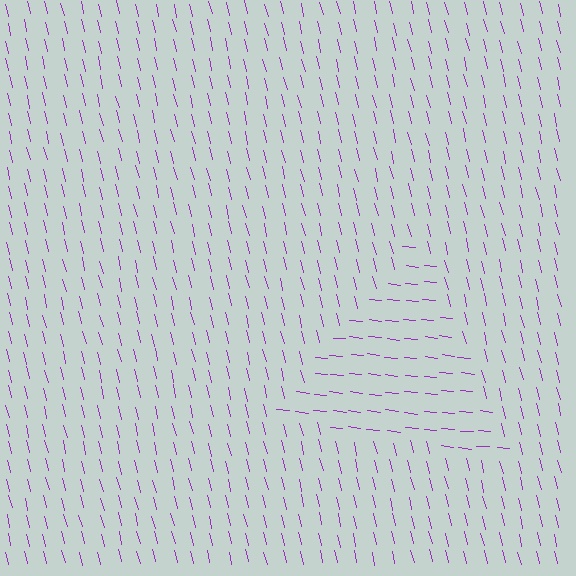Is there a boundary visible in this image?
Yes, there is a texture boundary formed by a change in line orientation.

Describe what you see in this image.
The image is filled with small purple line segments. A triangle region in the image has lines oriented differently from the surrounding lines, creating a visible texture boundary.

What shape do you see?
I see a triangle.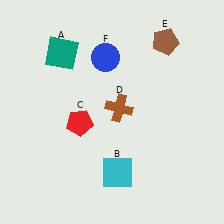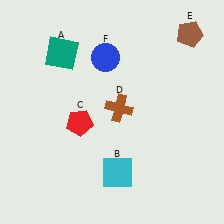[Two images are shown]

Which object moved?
The brown pentagon (E) moved right.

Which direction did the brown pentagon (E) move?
The brown pentagon (E) moved right.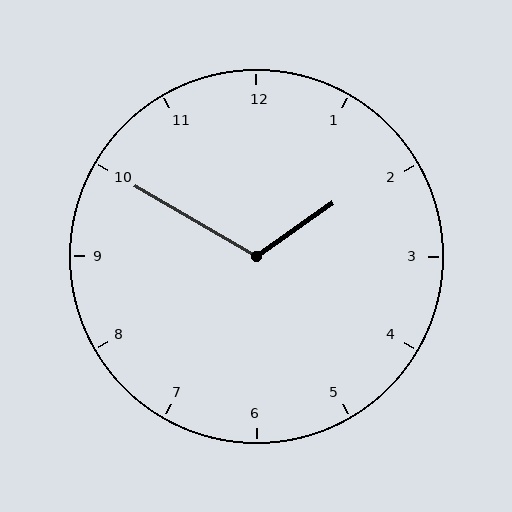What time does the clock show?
1:50.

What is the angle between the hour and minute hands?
Approximately 115 degrees.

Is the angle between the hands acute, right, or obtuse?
It is obtuse.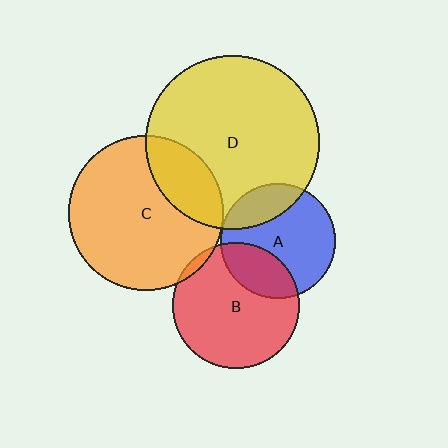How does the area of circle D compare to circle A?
Approximately 2.3 times.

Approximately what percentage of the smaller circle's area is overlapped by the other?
Approximately 25%.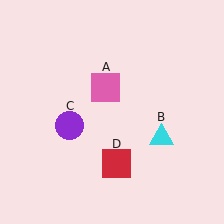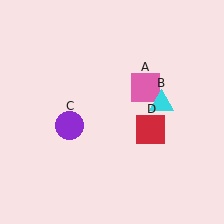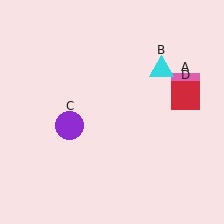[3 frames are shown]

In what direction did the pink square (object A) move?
The pink square (object A) moved right.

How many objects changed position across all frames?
3 objects changed position: pink square (object A), cyan triangle (object B), red square (object D).